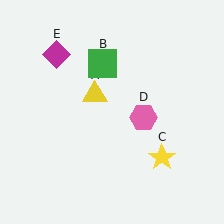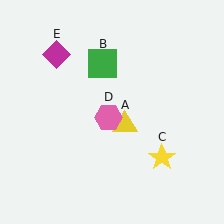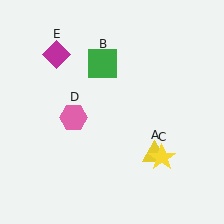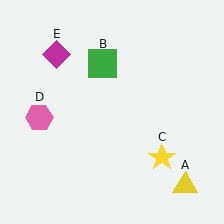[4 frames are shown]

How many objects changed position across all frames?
2 objects changed position: yellow triangle (object A), pink hexagon (object D).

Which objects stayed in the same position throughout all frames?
Green square (object B) and yellow star (object C) and magenta diamond (object E) remained stationary.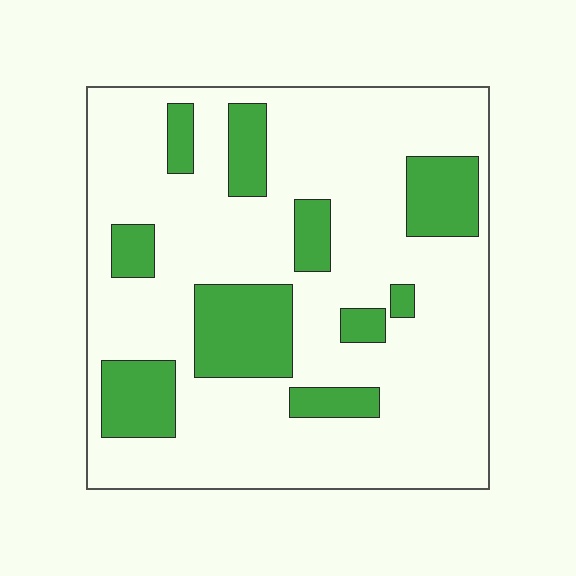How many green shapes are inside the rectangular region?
10.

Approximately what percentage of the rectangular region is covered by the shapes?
Approximately 25%.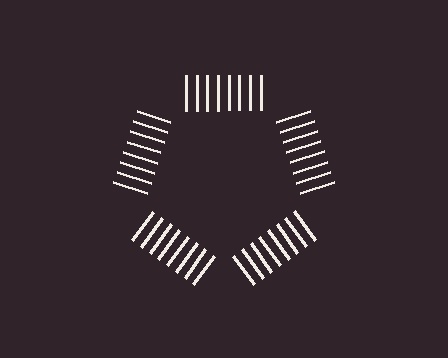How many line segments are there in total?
40 — 8 along each of the 5 edges.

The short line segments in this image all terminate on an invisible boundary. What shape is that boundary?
An illusory pentagon — the line segments terminate on its edges but no continuous stroke is drawn.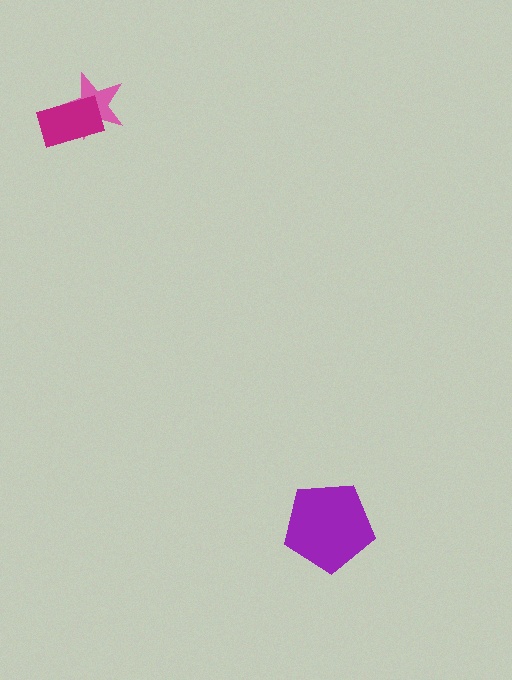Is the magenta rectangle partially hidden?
No, no other shape covers it.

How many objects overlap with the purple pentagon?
0 objects overlap with the purple pentagon.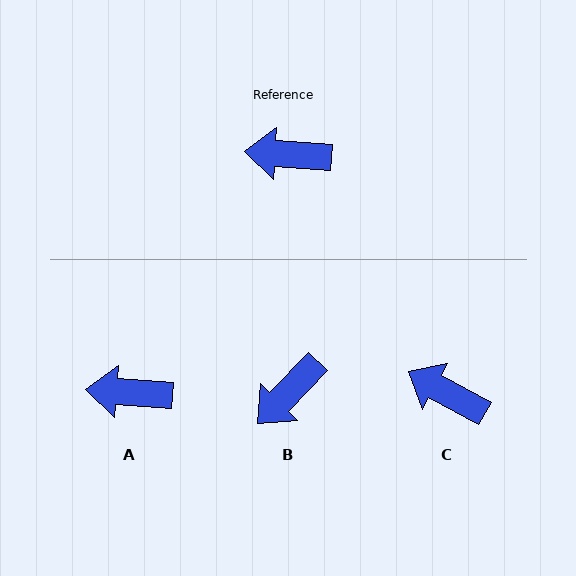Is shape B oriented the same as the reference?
No, it is off by about 50 degrees.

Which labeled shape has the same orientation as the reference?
A.